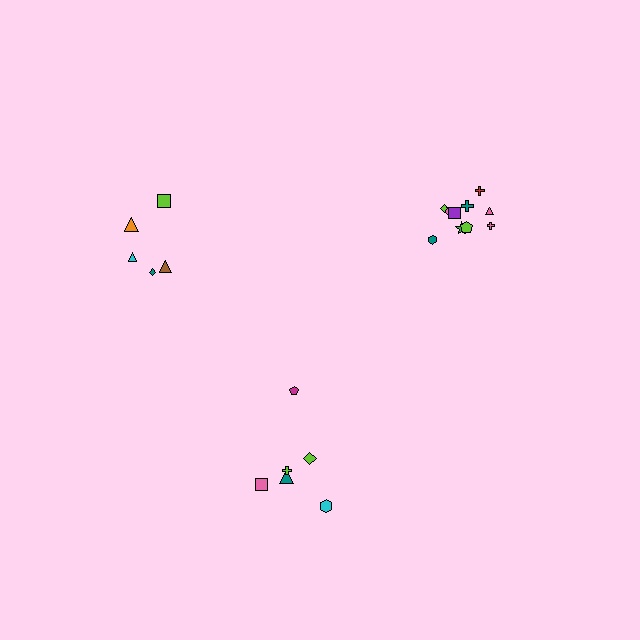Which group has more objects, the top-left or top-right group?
The top-right group.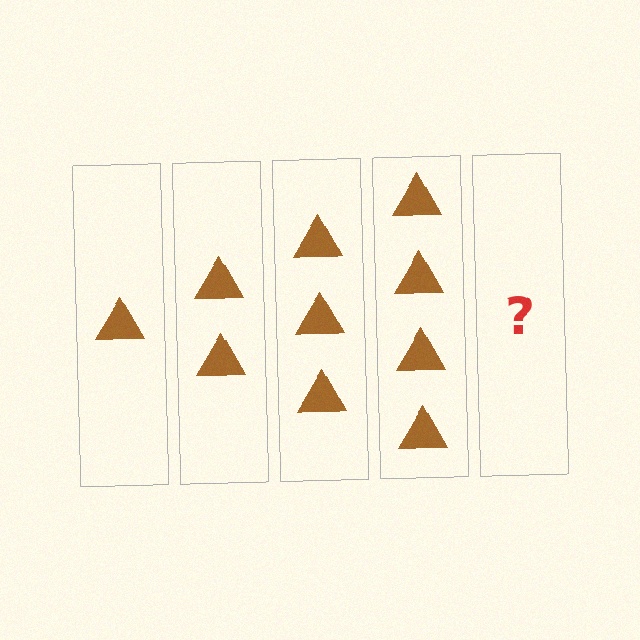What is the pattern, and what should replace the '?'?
The pattern is that each step adds one more triangle. The '?' should be 5 triangles.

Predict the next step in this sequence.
The next step is 5 triangles.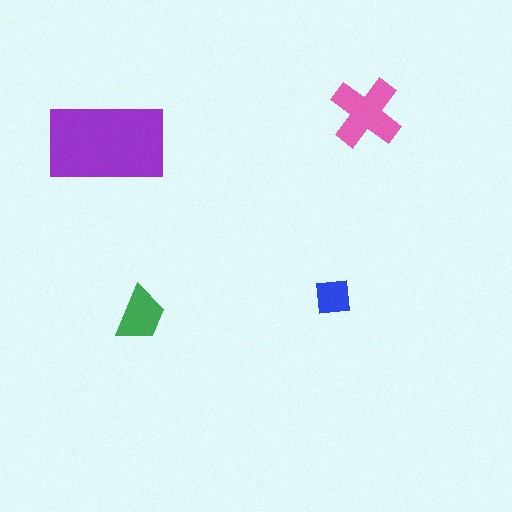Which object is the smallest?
The blue square.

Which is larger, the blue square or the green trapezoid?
The green trapezoid.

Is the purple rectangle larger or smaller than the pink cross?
Larger.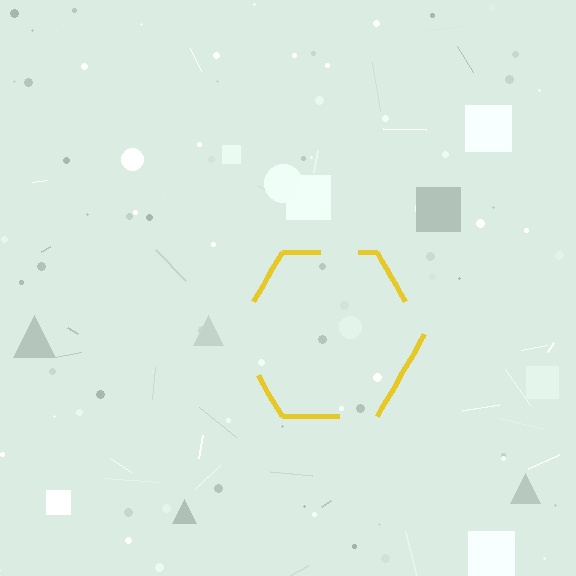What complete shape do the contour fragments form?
The contour fragments form a hexagon.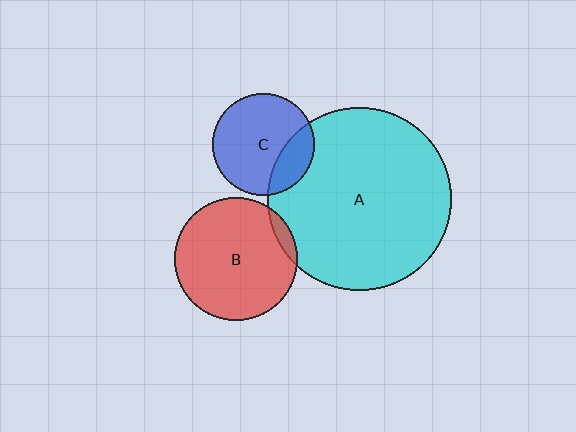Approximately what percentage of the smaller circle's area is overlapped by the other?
Approximately 5%.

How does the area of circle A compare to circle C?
Approximately 3.2 times.